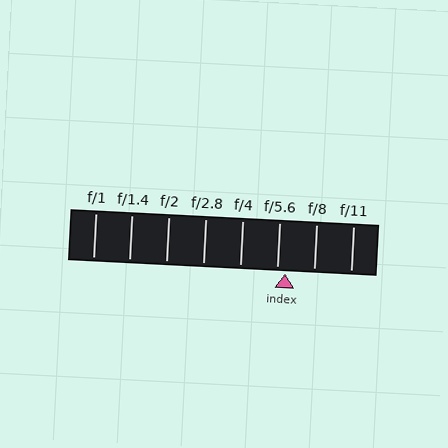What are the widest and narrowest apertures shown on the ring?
The widest aperture shown is f/1 and the narrowest is f/11.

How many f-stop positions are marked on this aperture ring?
There are 8 f-stop positions marked.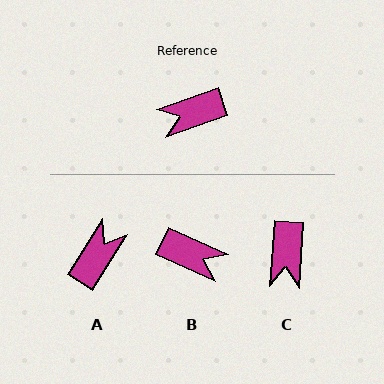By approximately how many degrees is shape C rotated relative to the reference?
Approximately 67 degrees counter-clockwise.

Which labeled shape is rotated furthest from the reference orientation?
A, about 141 degrees away.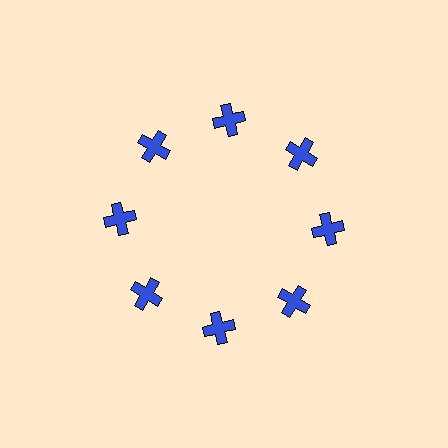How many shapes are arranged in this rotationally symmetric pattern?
There are 8 shapes, arranged in 8 groups of 1.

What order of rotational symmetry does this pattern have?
This pattern has 8-fold rotational symmetry.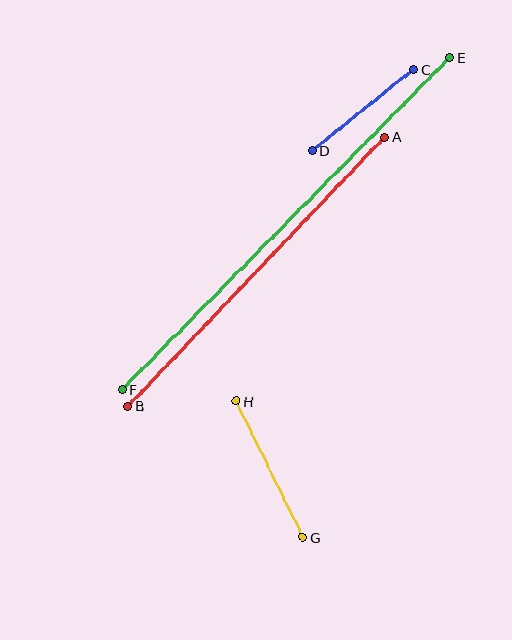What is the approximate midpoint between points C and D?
The midpoint is at approximately (363, 110) pixels.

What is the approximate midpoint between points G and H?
The midpoint is at approximately (270, 469) pixels.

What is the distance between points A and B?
The distance is approximately 372 pixels.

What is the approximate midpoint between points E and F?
The midpoint is at approximately (286, 224) pixels.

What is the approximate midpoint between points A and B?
The midpoint is at approximately (256, 272) pixels.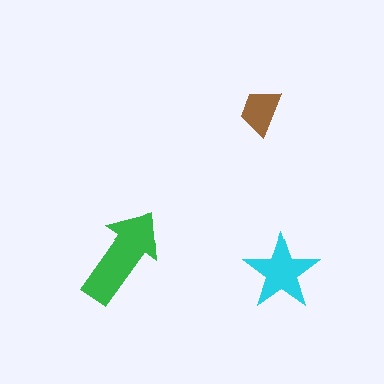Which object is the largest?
The green arrow.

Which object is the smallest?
The brown trapezoid.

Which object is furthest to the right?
The cyan star is rightmost.